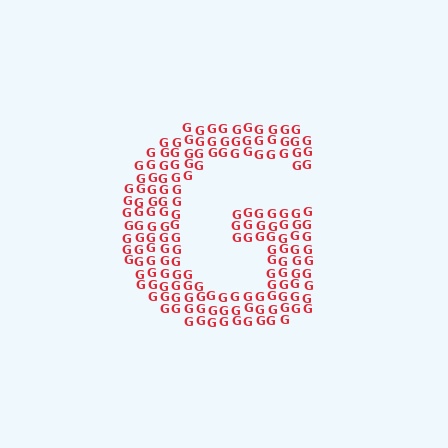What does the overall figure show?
The overall figure shows the letter G.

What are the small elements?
The small elements are letter G's.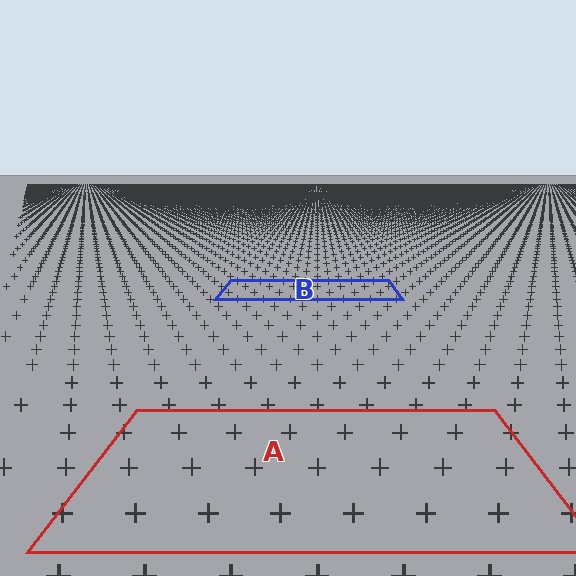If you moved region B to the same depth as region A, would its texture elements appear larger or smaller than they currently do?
They would appear larger. At a closer depth, the same texture elements are projected at a bigger on-screen size.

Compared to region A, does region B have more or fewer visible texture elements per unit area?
Region B has more texture elements per unit area — they are packed more densely because it is farther away.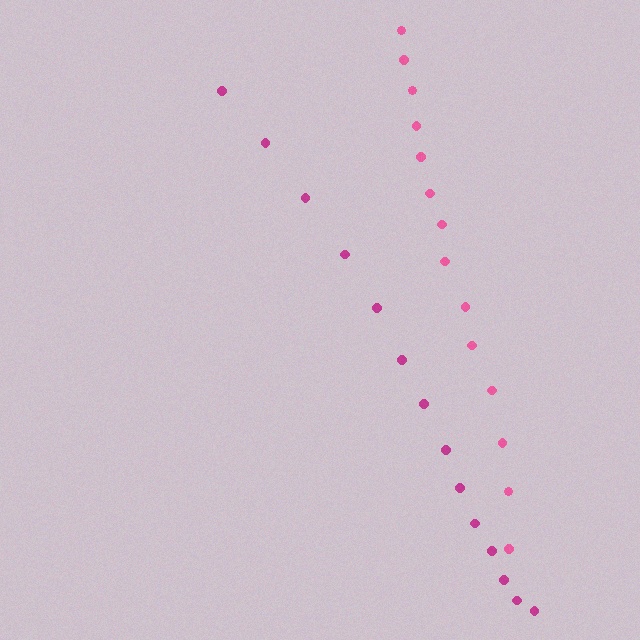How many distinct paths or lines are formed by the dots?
There are 2 distinct paths.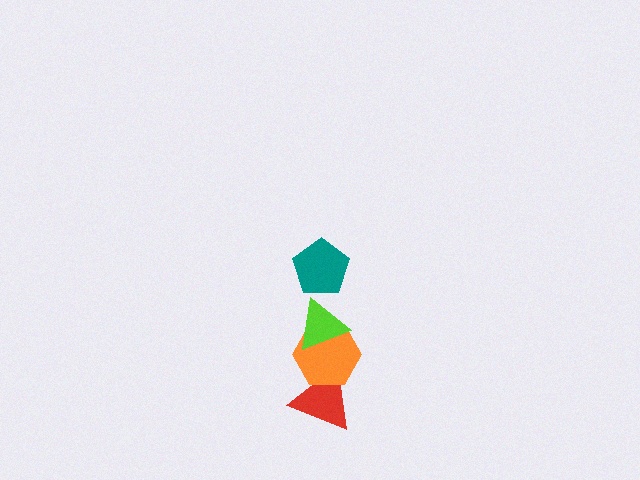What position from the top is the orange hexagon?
The orange hexagon is 3rd from the top.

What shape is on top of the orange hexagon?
The lime triangle is on top of the orange hexagon.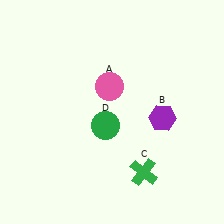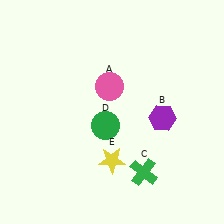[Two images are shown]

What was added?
A yellow star (E) was added in Image 2.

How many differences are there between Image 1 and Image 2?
There is 1 difference between the two images.